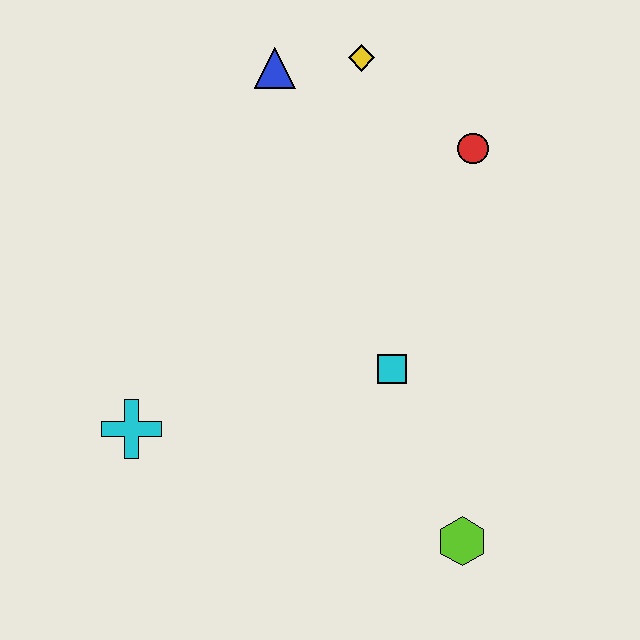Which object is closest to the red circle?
The yellow diamond is closest to the red circle.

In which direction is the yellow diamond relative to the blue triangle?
The yellow diamond is to the right of the blue triangle.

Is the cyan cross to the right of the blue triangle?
No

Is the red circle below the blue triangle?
Yes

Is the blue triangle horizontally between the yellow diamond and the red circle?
No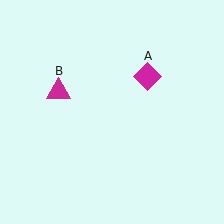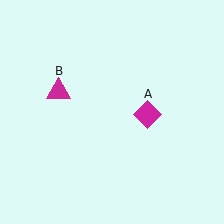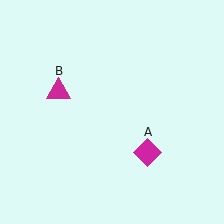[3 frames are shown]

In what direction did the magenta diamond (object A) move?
The magenta diamond (object A) moved down.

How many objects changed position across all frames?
1 object changed position: magenta diamond (object A).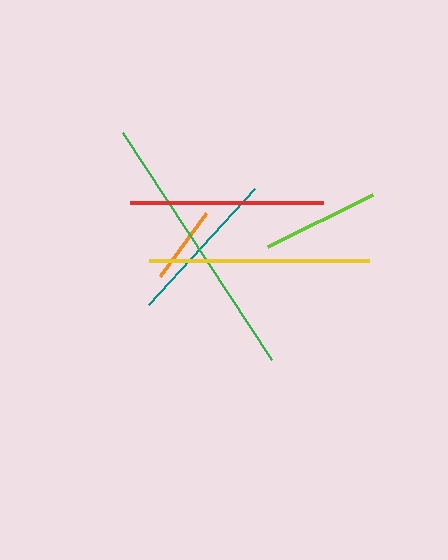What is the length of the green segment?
The green segment is approximately 271 pixels long.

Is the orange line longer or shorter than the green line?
The green line is longer than the orange line.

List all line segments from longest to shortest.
From longest to shortest: green, yellow, red, teal, lime, orange.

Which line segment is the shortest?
The orange line is the shortest at approximately 78 pixels.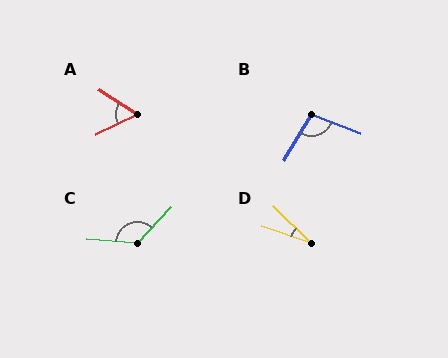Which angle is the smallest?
D, at approximately 26 degrees.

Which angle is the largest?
C, at approximately 127 degrees.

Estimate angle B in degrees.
Approximately 100 degrees.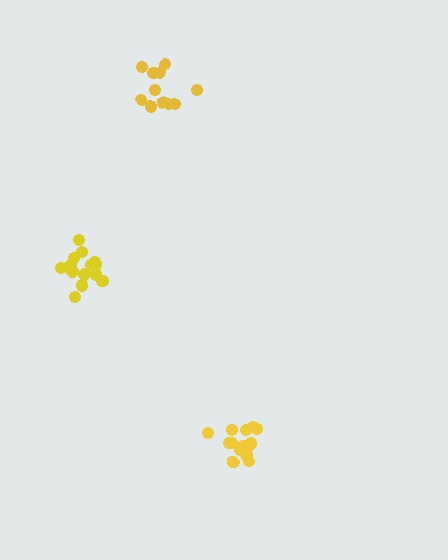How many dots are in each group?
Group 1: 11 dots, Group 2: 14 dots, Group 3: 14 dots (39 total).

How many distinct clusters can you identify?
There are 3 distinct clusters.